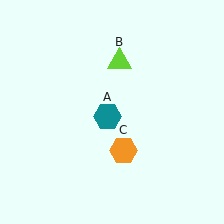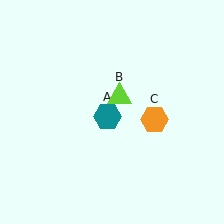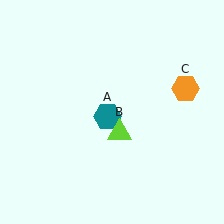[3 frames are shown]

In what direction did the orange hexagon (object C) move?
The orange hexagon (object C) moved up and to the right.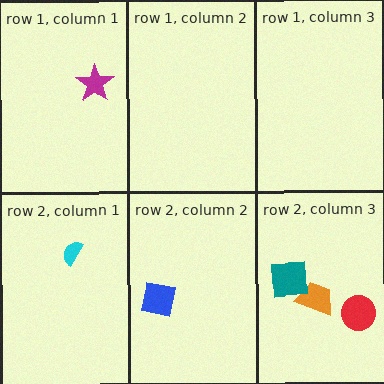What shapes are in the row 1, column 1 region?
The magenta star.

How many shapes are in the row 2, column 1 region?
1.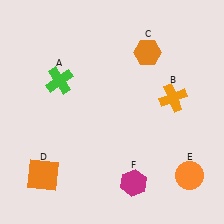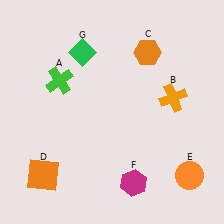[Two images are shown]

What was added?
A green diamond (G) was added in Image 2.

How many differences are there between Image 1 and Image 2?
There is 1 difference between the two images.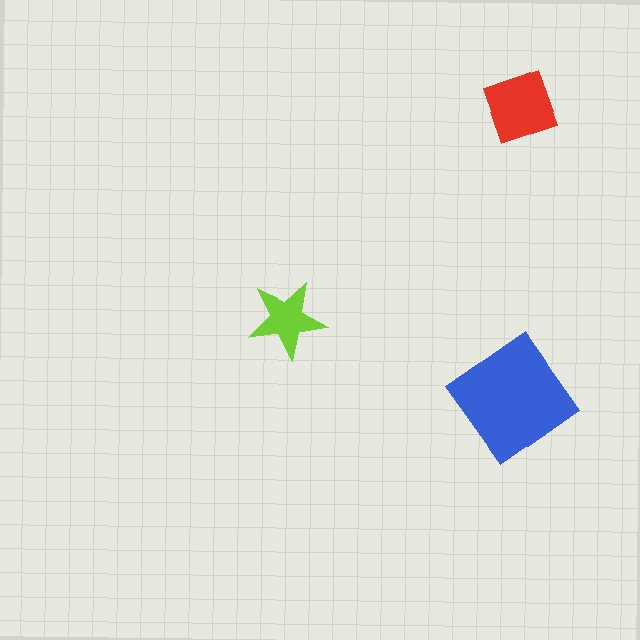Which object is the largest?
The blue diamond.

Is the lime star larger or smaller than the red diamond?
Smaller.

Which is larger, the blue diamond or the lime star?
The blue diamond.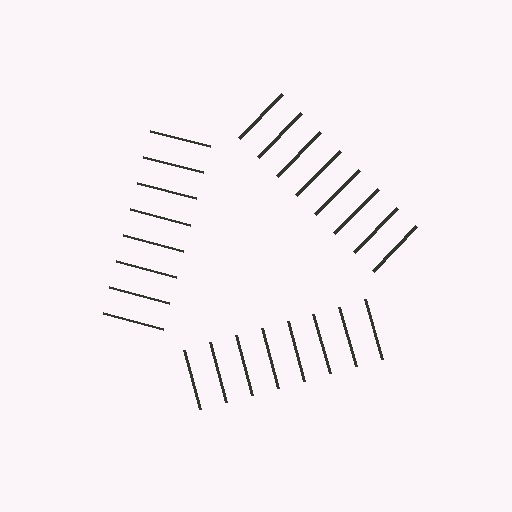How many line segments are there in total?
24 — 8 along each of the 3 edges.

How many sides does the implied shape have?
3 sides — the line-ends trace a triangle.